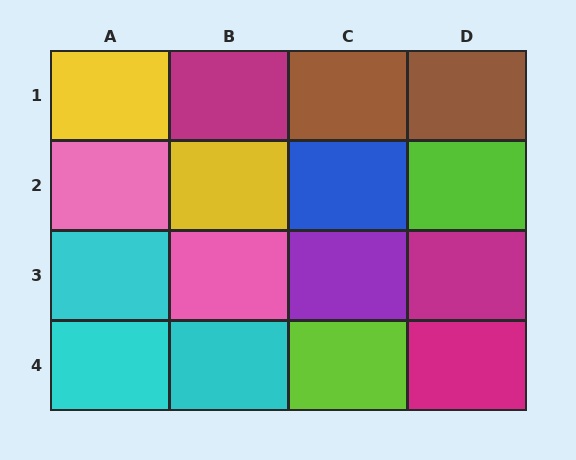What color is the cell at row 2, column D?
Lime.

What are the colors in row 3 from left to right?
Cyan, pink, purple, magenta.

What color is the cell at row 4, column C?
Lime.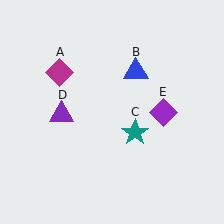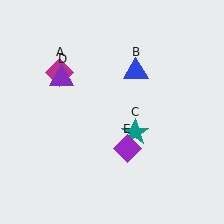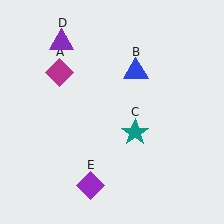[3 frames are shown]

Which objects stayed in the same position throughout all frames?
Magenta diamond (object A) and blue triangle (object B) and teal star (object C) remained stationary.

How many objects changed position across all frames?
2 objects changed position: purple triangle (object D), purple diamond (object E).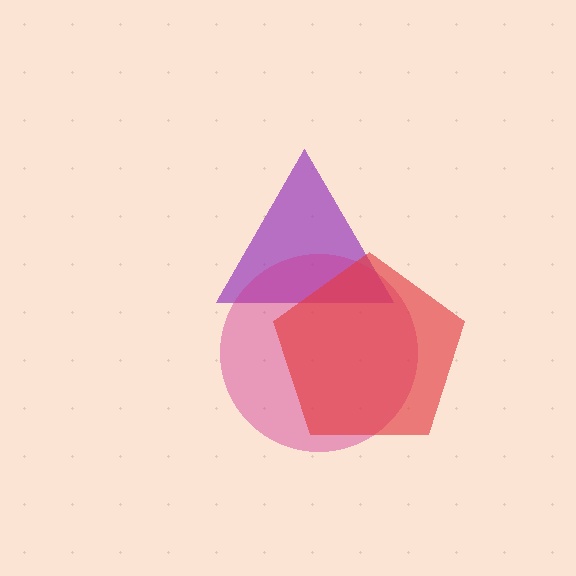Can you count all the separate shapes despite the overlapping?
Yes, there are 3 separate shapes.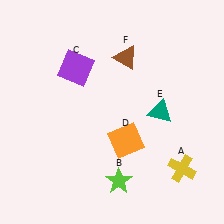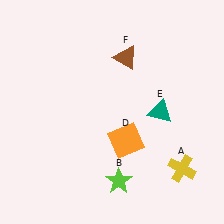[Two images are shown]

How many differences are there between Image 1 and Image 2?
There is 1 difference between the two images.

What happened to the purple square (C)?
The purple square (C) was removed in Image 2. It was in the top-left area of Image 1.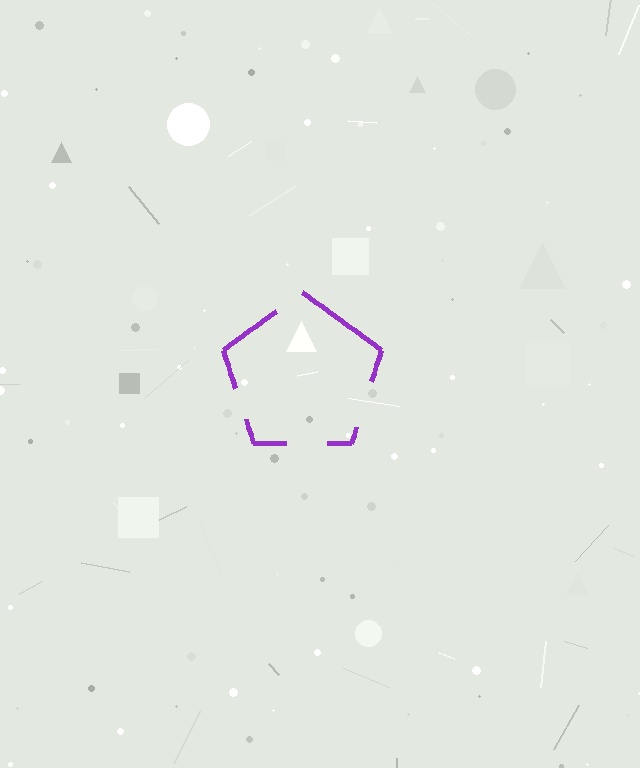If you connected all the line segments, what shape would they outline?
They would outline a pentagon.